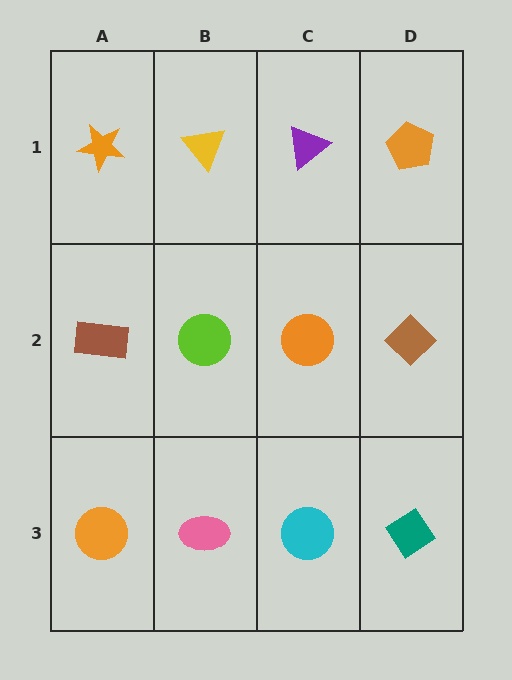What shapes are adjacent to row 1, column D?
A brown diamond (row 2, column D), a purple triangle (row 1, column C).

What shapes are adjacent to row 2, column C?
A purple triangle (row 1, column C), a cyan circle (row 3, column C), a lime circle (row 2, column B), a brown diamond (row 2, column D).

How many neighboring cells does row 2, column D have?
3.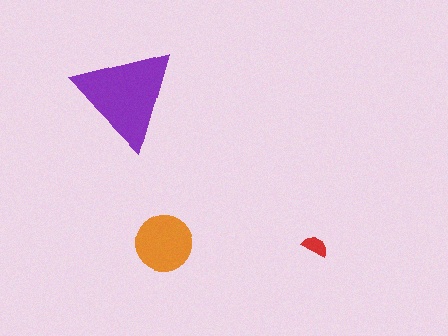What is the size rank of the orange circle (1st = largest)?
2nd.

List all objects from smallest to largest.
The red semicircle, the orange circle, the purple triangle.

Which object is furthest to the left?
The purple triangle is leftmost.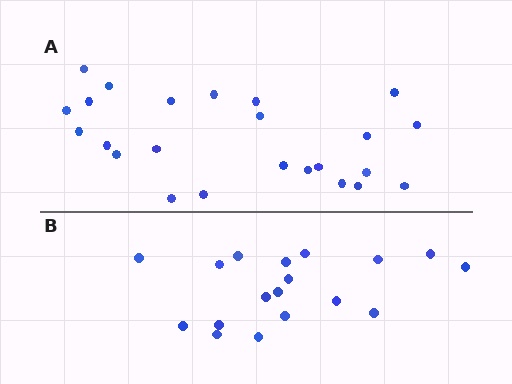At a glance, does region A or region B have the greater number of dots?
Region A (the top region) has more dots.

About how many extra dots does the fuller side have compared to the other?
Region A has about 6 more dots than region B.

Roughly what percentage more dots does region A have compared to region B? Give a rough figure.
About 35% more.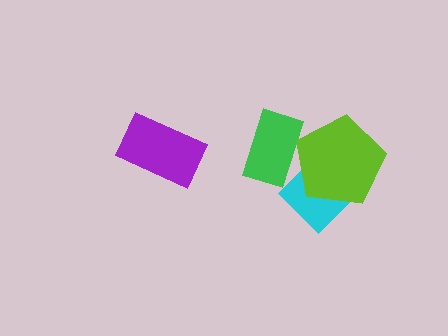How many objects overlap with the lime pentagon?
2 objects overlap with the lime pentagon.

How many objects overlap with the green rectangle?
2 objects overlap with the green rectangle.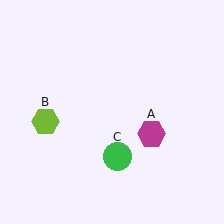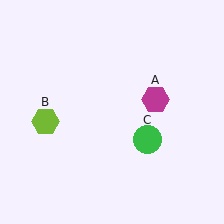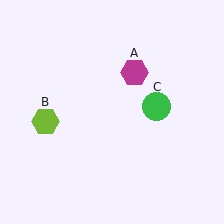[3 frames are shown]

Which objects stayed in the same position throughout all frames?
Lime hexagon (object B) remained stationary.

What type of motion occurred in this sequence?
The magenta hexagon (object A), green circle (object C) rotated counterclockwise around the center of the scene.